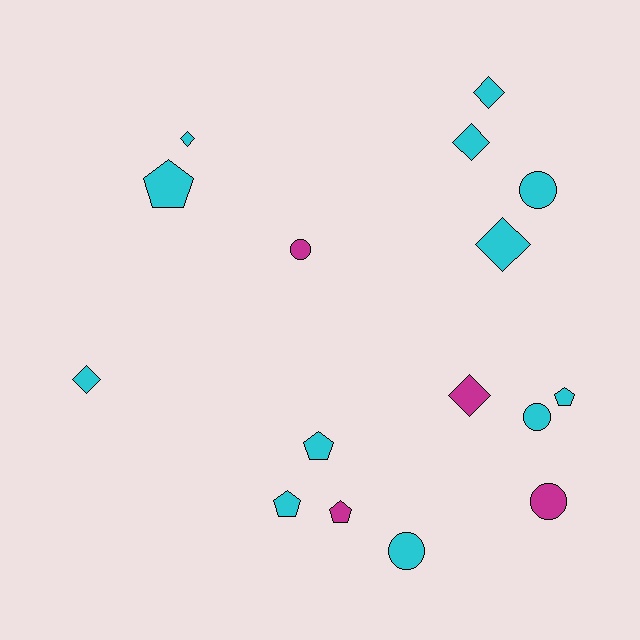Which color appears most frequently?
Cyan, with 12 objects.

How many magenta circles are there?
There are 2 magenta circles.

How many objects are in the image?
There are 16 objects.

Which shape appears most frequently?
Diamond, with 6 objects.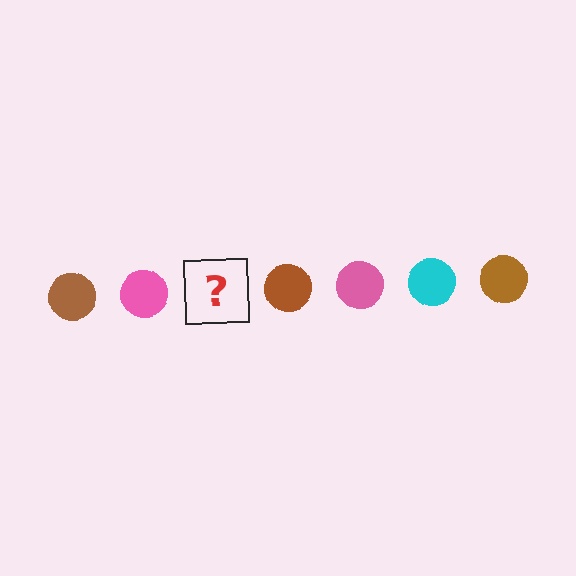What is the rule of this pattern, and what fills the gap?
The rule is that the pattern cycles through brown, pink, cyan circles. The gap should be filled with a cyan circle.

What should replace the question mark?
The question mark should be replaced with a cyan circle.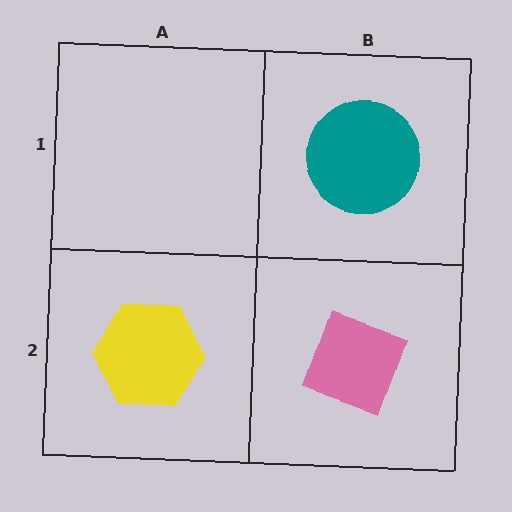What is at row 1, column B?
A teal circle.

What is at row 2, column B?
A pink diamond.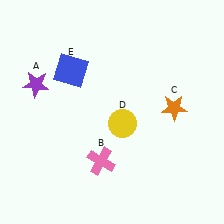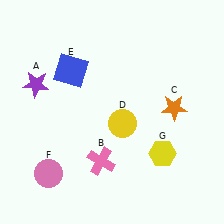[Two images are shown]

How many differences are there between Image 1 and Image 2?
There are 2 differences between the two images.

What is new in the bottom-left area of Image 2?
A pink circle (F) was added in the bottom-left area of Image 2.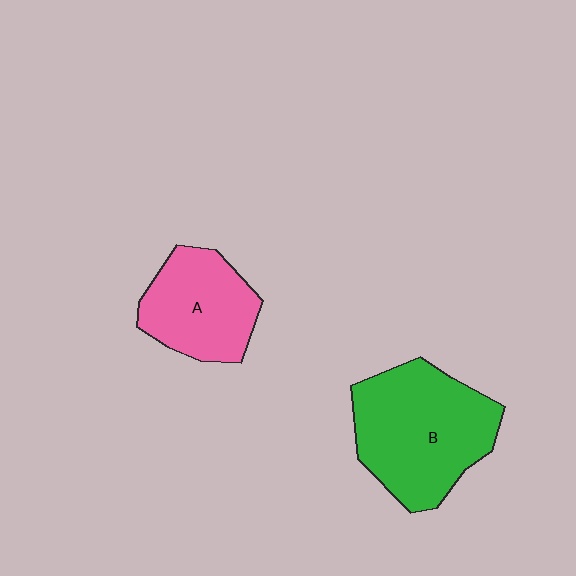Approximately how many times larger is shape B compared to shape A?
Approximately 1.5 times.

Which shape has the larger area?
Shape B (green).